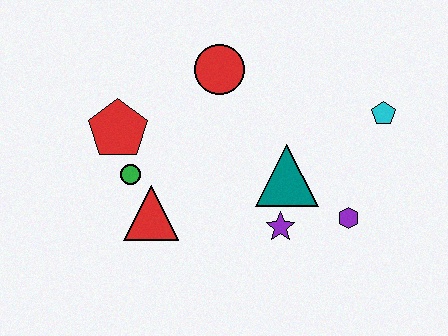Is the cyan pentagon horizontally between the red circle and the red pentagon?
No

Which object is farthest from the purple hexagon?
The red pentagon is farthest from the purple hexagon.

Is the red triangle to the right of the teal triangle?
No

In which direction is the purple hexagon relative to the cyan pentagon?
The purple hexagon is below the cyan pentagon.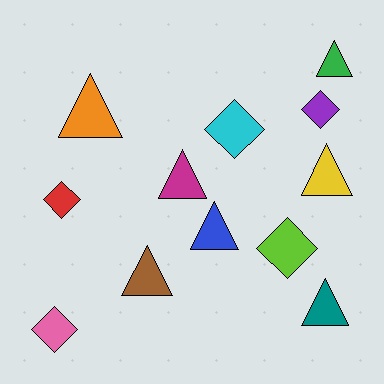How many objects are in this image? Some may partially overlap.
There are 12 objects.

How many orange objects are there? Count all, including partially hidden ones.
There is 1 orange object.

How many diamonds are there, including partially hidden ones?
There are 5 diamonds.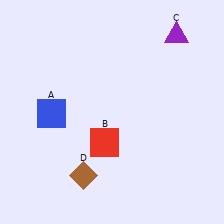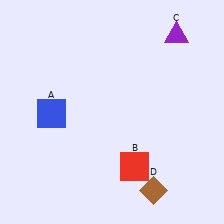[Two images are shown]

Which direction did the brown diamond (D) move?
The brown diamond (D) moved right.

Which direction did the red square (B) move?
The red square (B) moved right.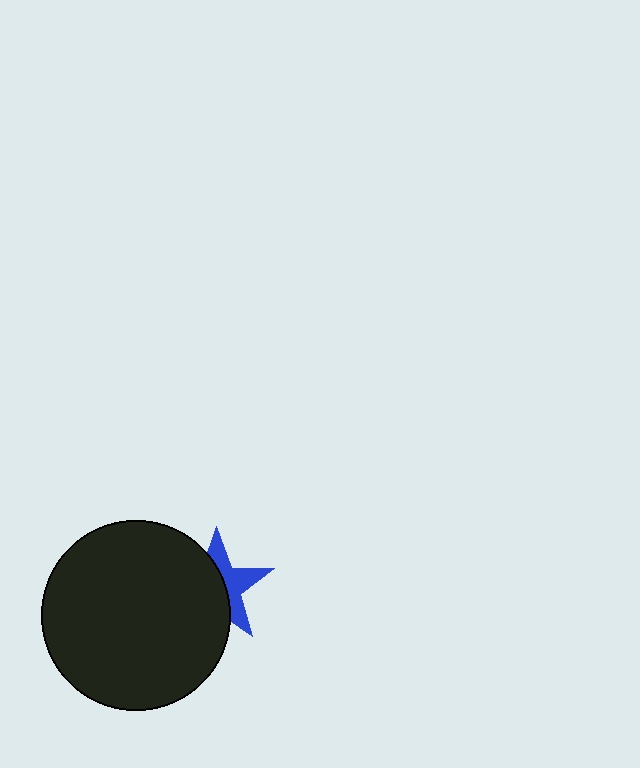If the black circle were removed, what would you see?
You would see the complete blue star.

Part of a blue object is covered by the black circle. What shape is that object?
It is a star.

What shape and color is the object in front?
The object in front is a black circle.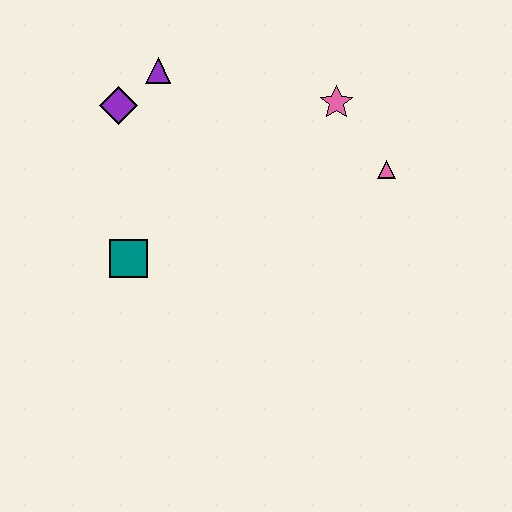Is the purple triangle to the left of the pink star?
Yes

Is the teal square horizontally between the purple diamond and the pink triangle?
Yes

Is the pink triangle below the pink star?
Yes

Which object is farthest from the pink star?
The teal square is farthest from the pink star.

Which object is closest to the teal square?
The purple diamond is closest to the teal square.